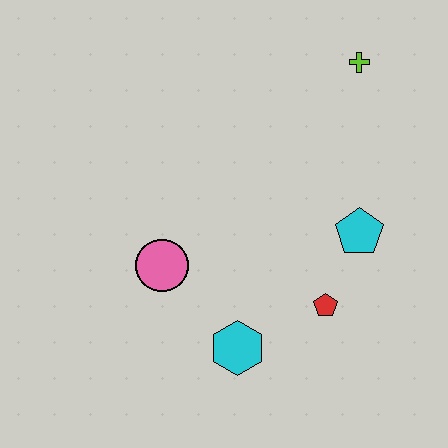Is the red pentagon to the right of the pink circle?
Yes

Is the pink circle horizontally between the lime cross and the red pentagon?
No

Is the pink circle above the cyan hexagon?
Yes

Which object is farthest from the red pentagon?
The lime cross is farthest from the red pentagon.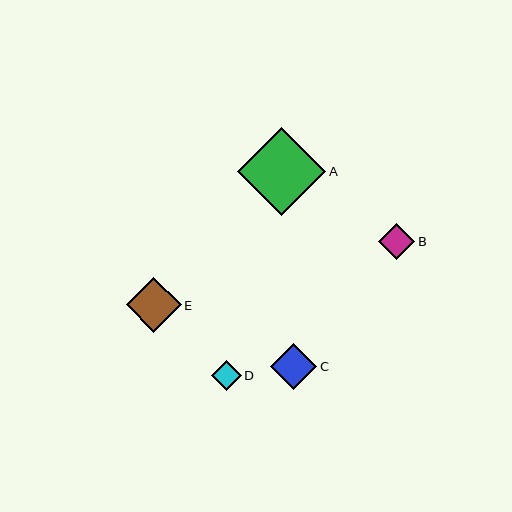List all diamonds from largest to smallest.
From largest to smallest: A, E, C, B, D.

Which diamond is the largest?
Diamond A is the largest with a size of approximately 88 pixels.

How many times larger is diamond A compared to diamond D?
Diamond A is approximately 3.0 times the size of diamond D.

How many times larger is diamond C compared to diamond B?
Diamond C is approximately 1.3 times the size of diamond B.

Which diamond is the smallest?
Diamond D is the smallest with a size of approximately 30 pixels.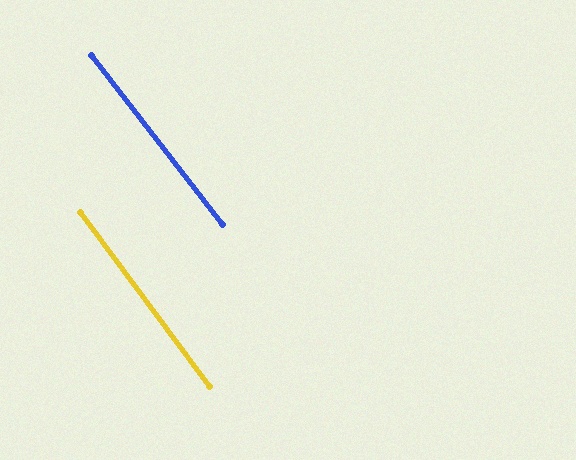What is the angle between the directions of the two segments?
Approximately 1 degree.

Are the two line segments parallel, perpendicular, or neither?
Parallel — their directions differ by only 1.3°.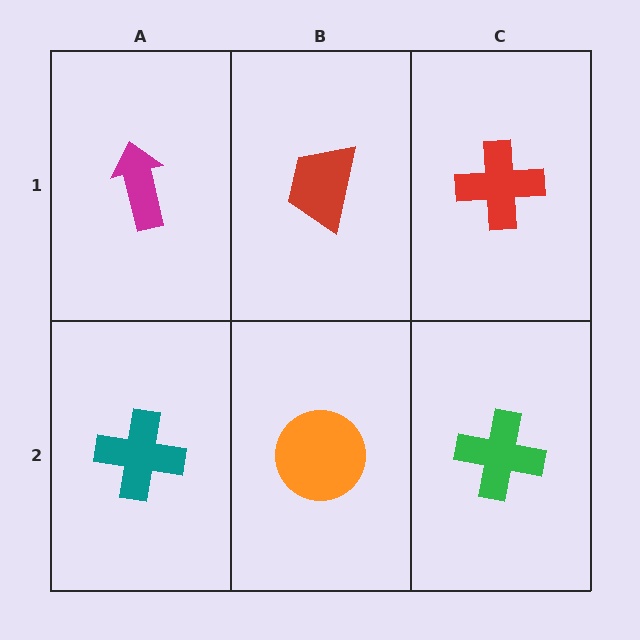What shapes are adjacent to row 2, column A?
A magenta arrow (row 1, column A), an orange circle (row 2, column B).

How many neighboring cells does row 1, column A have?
2.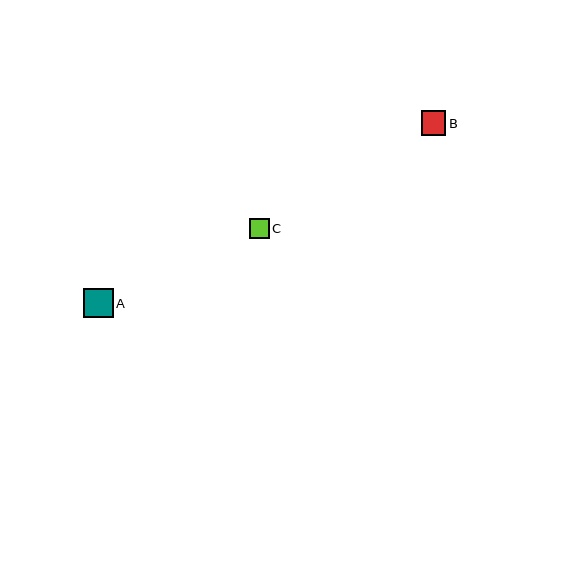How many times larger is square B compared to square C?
Square B is approximately 1.2 times the size of square C.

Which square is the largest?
Square A is the largest with a size of approximately 30 pixels.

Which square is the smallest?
Square C is the smallest with a size of approximately 20 pixels.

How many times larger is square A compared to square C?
Square A is approximately 1.5 times the size of square C.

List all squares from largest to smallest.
From largest to smallest: A, B, C.